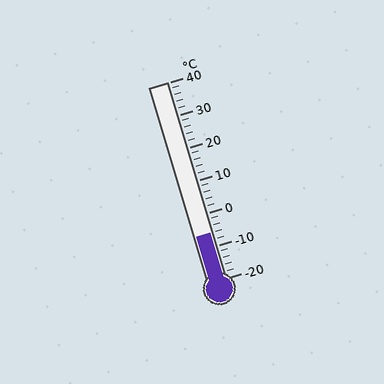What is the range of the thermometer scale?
The thermometer scale ranges from -20°C to 40°C.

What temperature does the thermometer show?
The thermometer shows approximately -6°C.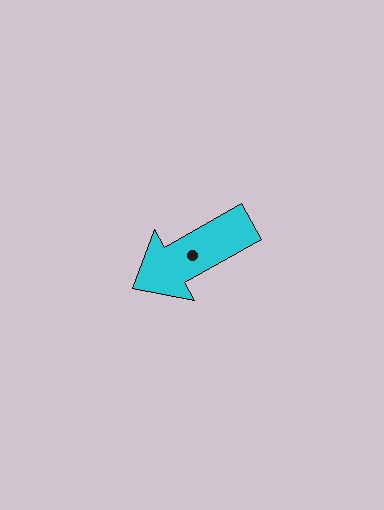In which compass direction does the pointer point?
Southwest.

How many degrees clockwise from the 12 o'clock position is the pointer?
Approximately 240 degrees.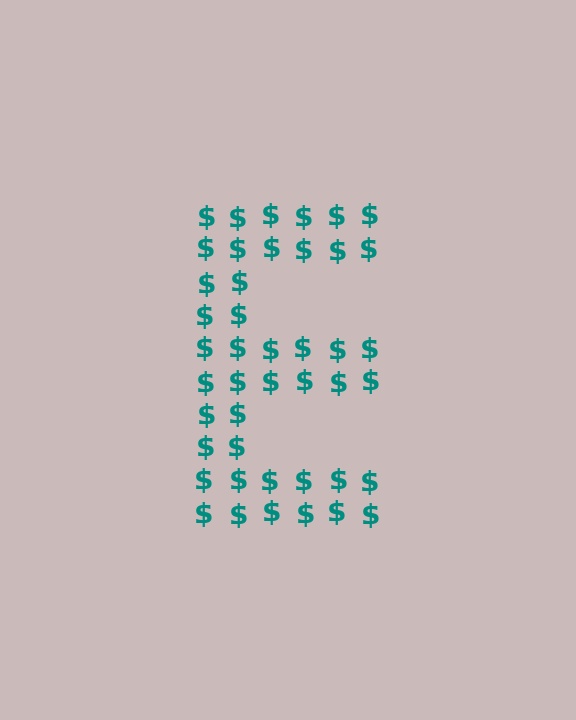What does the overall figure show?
The overall figure shows the letter E.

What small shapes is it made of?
It is made of small dollar signs.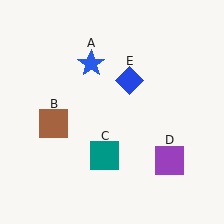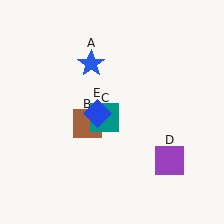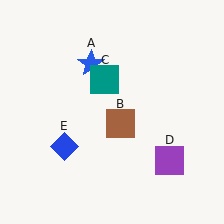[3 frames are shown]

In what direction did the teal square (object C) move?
The teal square (object C) moved up.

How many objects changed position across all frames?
3 objects changed position: brown square (object B), teal square (object C), blue diamond (object E).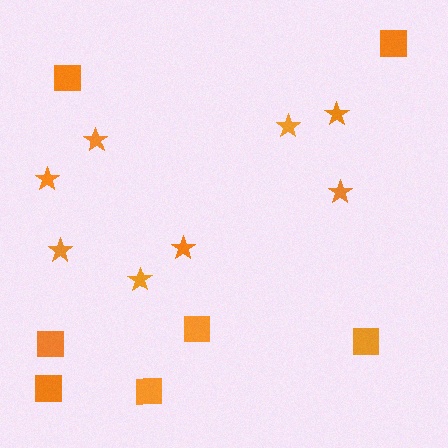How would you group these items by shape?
There are 2 groups: one group of squares (7) and one group of stars (8).